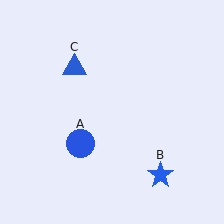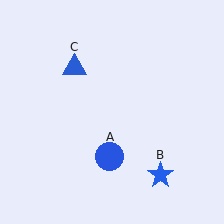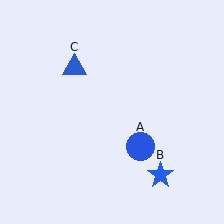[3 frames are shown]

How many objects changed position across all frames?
1 object changed position: blue circle (object A).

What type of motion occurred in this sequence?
The blue circle (object A) rotated counterclockwise around the center of the scene.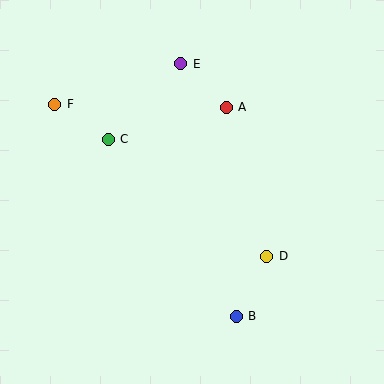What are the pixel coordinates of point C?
Point C is at (108, 139).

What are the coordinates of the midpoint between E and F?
The midpoint between E and F is at (118, 84).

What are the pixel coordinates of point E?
Point E is at (181, 64).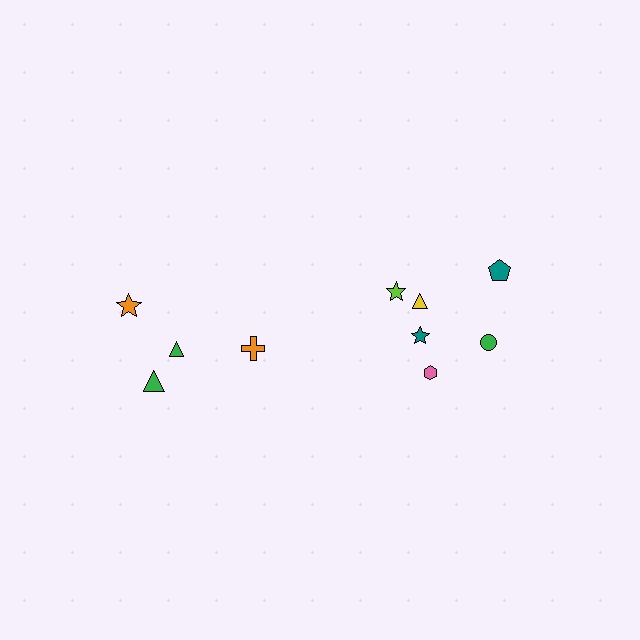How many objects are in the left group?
There are 4 objects.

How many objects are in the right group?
There are 6 objects.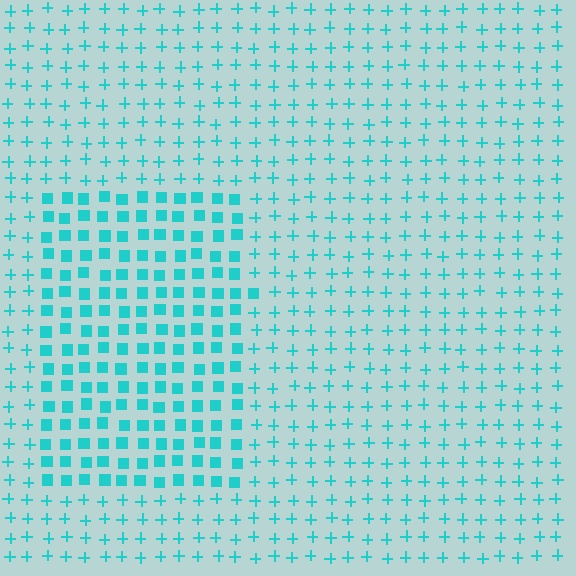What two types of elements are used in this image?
The image uses squares inside the rectangle region and plus signs outside it.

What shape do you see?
I see a rectangle.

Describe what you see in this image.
The image is filled with small cyan elements arranged in a uniform grid. A rectangle-shaped region contains squares, while the surrounding area contains plus signs. The boundary is defined purely by the change in element shape.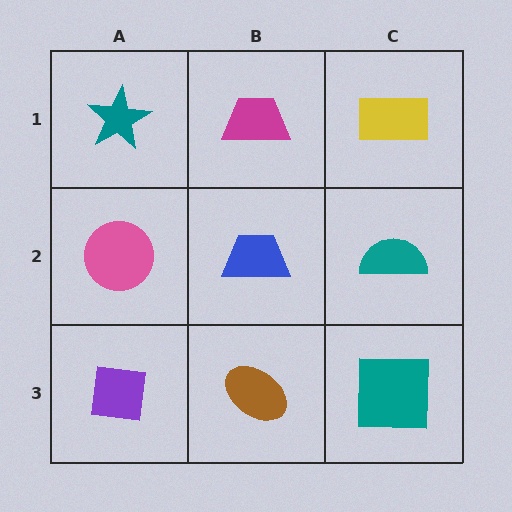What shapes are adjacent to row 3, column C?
A teal semicircle (row 2, column C), a brown ellipse (row 3, column B).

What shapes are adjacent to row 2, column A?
A teal star (row 1, column A), a purple square (row 3, column A), a blue trapezoid (row 2, column B).